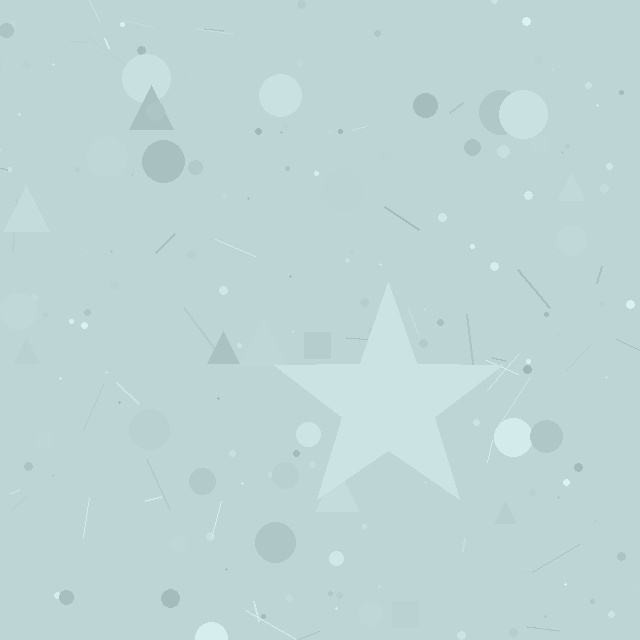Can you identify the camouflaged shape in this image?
The camouflaged shape is a star.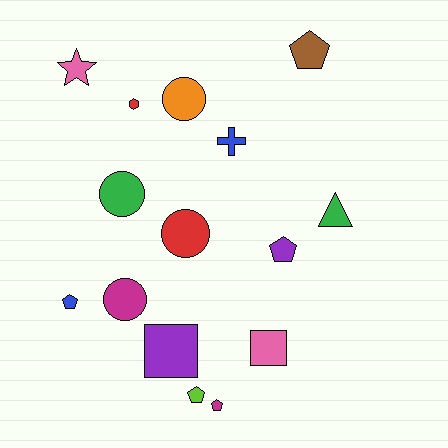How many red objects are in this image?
There are 2 red objects.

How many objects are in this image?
There are 15 objects.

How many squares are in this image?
There are 2 squares.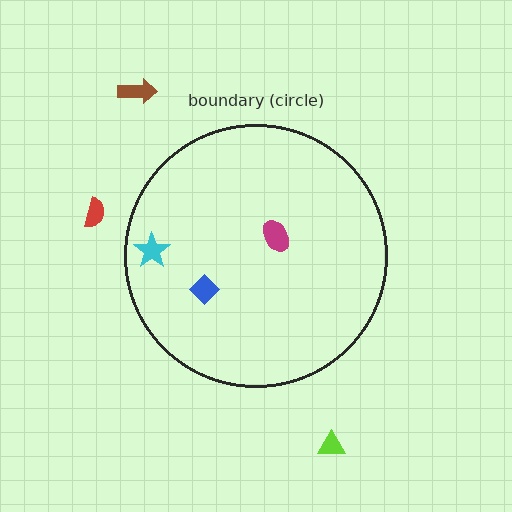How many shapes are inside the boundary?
3 inside, 3 outside.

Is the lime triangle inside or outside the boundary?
Outside.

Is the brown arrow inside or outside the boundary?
Outside.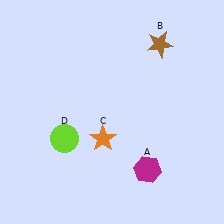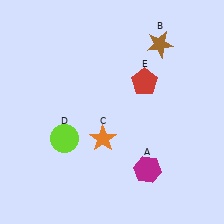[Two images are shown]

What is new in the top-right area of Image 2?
A red pentagon (E) was added in the top-right area of Image 2.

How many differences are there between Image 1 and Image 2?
There is 1 difference between the two images.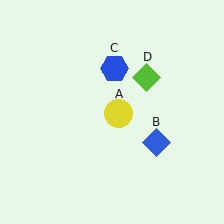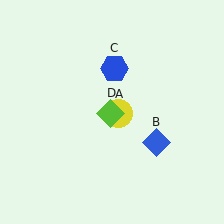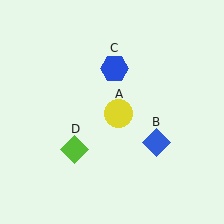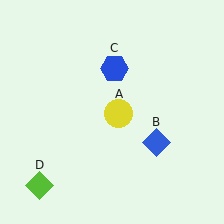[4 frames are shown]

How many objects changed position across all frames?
1 object changed position: lime diamond (object D).